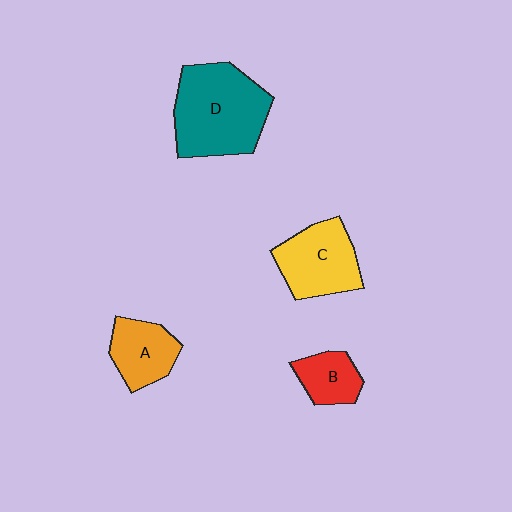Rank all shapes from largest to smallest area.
From largest to smallest: D (teal), C (yellow), A (orange), B (red).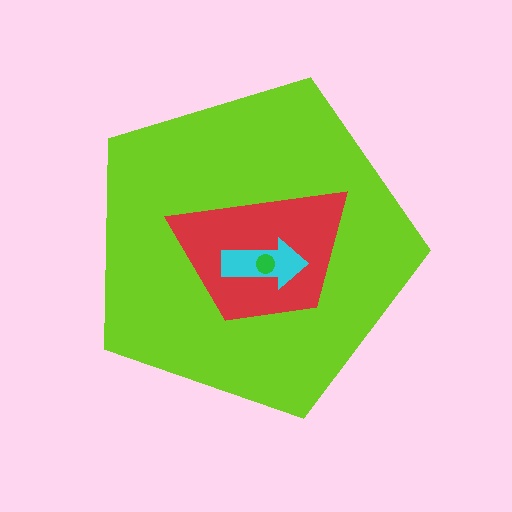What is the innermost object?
The green circle.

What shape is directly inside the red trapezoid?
The cyan arrow.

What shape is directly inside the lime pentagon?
The red trapezoid.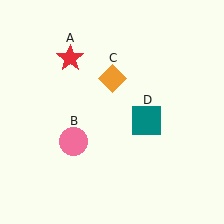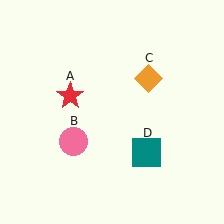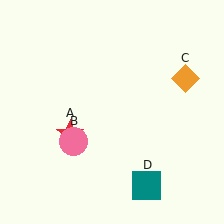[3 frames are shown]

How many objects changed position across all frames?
3 objects changed position: red star (object A), orange diamond (object C), teal square (object D).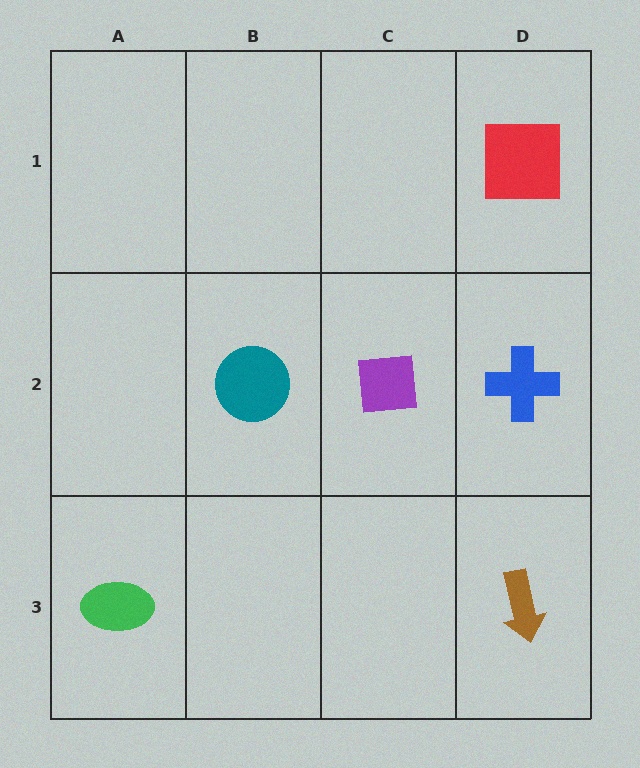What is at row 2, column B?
A teal circle.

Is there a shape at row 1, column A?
No, that cell is empty.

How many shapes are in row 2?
3 shapes.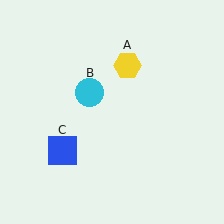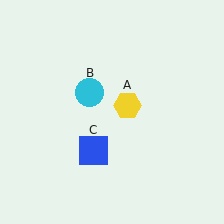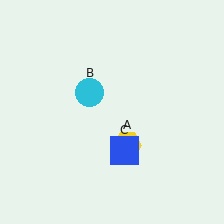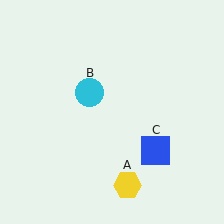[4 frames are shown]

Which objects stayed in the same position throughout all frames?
Cyan circle (object B) remained stationary.